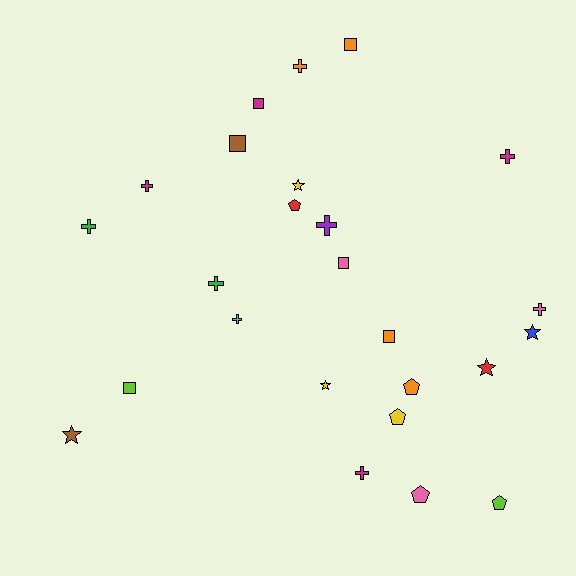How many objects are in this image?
There are 25 objects.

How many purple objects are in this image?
There is 1 purple object.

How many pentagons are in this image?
There are 5 pentagons.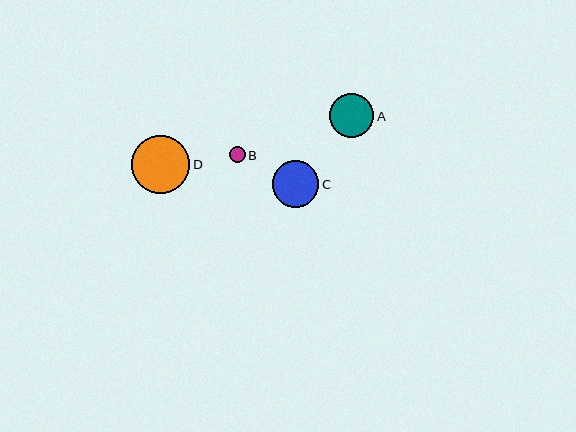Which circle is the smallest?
Circle B is the smallest with a size of approximately 16 pixels.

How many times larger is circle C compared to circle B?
Circle C is approximately 2.9 times the size of circle B.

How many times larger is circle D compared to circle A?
Circle D is approximately 1.3 times the size of circle A.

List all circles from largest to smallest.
From largest to smallest: D, C, A, B.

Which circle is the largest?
Circle D is the largest with a size of approximately 59 pixels.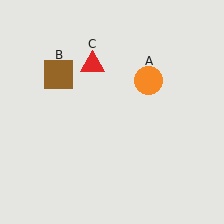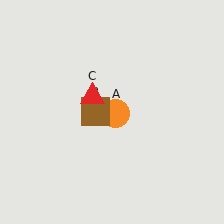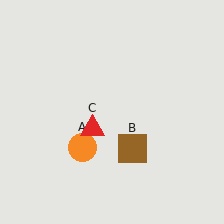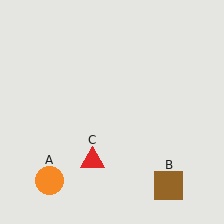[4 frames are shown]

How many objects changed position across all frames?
3 objects changed position: orange circle (object A), brown square (object B), red triangle (object C).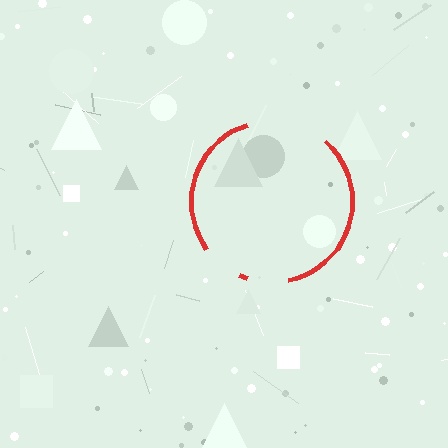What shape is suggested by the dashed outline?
The dashed outline suggests a circle.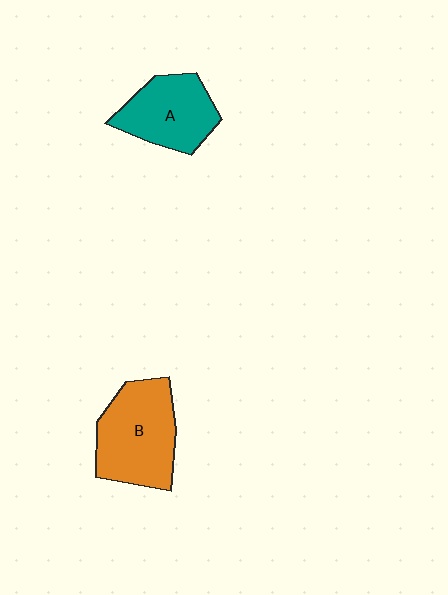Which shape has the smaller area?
Shape A (teal).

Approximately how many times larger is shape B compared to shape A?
Approximately 1.3 times.